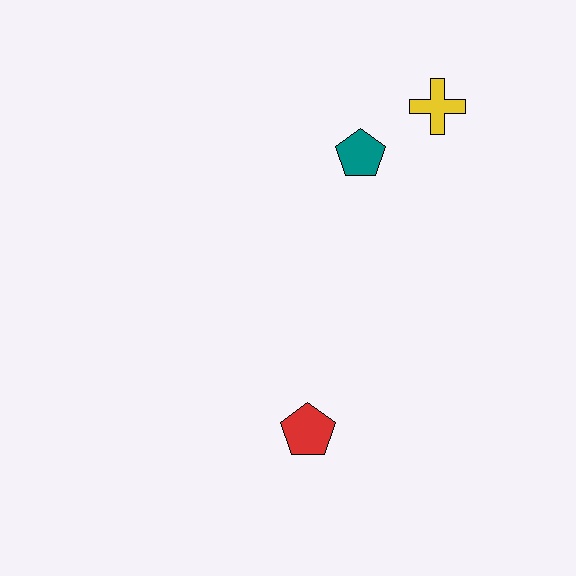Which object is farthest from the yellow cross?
The red pentagon is farthest from the yellow cross.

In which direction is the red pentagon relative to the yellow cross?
The red pentagon is below the yellow cross.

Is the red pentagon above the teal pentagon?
No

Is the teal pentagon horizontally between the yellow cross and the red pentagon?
Yes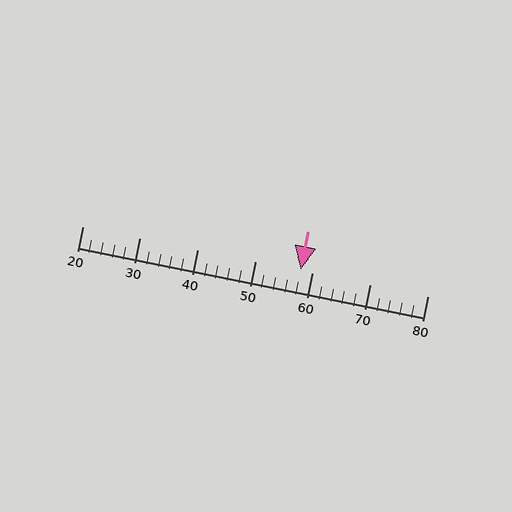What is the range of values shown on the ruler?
The ruler shows values from 20 to 80.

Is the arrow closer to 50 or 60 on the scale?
The arrow is closer to 60.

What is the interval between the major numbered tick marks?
The major tick marks are spaced 10 units apart.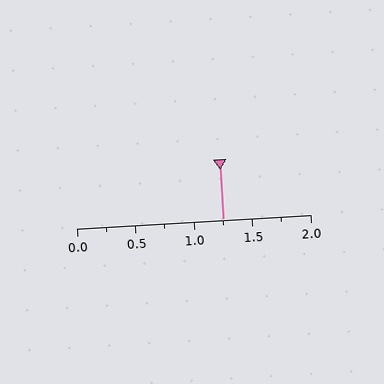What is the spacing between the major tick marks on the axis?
The major ticks are spaced 0.5 apart.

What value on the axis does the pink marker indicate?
The marker indicates approximately 1.25.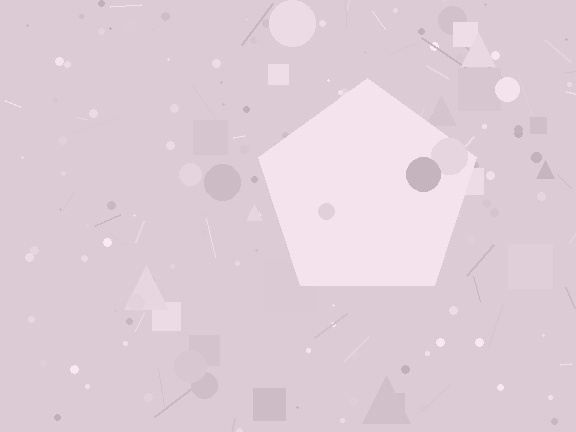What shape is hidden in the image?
A pentagon is hidden in the image.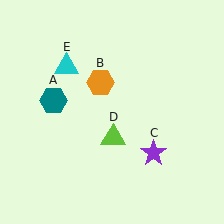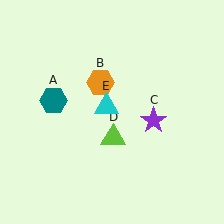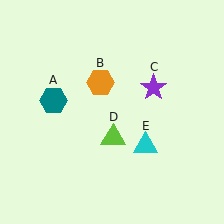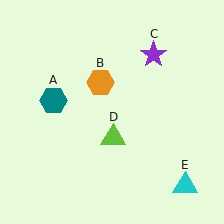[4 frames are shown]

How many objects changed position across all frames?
2 objects changed position: purple star (object C), cyan triangle (object E).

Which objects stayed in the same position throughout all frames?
Teal hexagon (object A) and orange hexagon (object B) and lime triangle (object D) remained stationary.